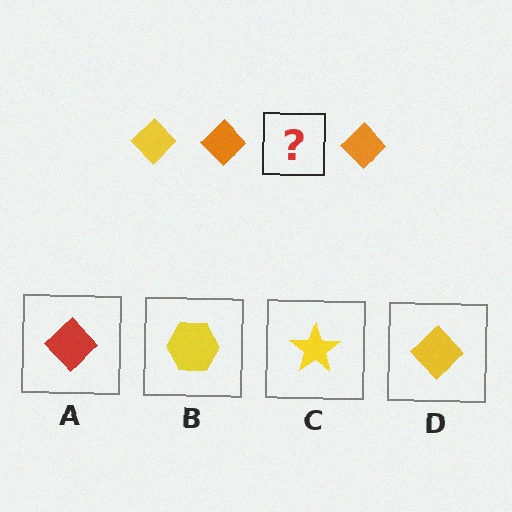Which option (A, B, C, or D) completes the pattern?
D.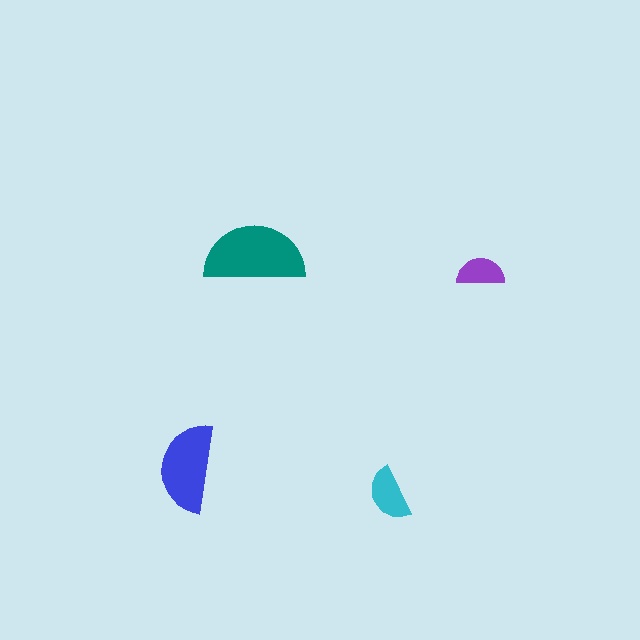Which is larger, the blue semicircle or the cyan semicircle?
The blue one.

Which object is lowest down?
The cyan semicircle is bottommost.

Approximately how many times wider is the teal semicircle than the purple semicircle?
About 2 times wider.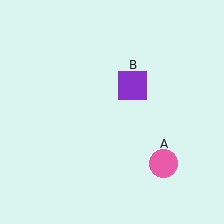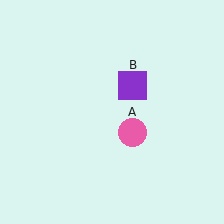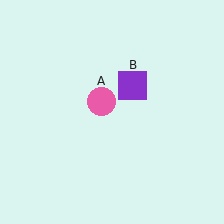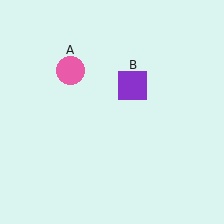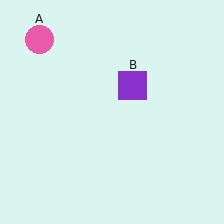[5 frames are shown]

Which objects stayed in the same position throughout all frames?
Purple square (object B) remained stationary.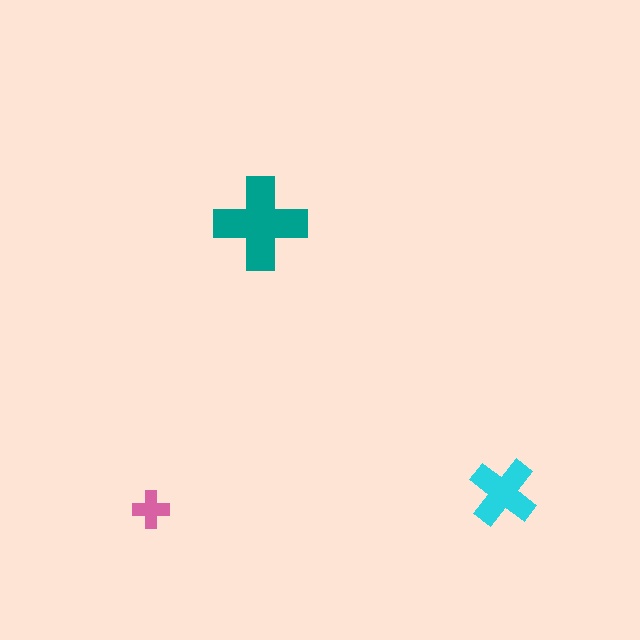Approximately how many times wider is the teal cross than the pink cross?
About 2.5 times wider.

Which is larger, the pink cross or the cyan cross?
The cyan one.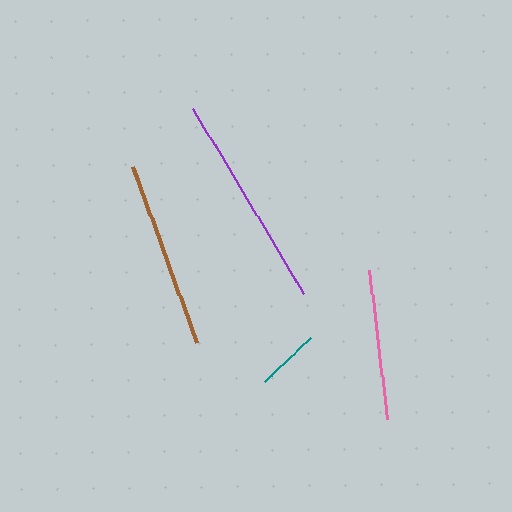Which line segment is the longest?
The purple line is the longest at approximately 217 pixels.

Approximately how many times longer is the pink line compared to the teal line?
The pink line is approximately 2.4 times the length of the teal line.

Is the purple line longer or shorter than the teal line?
The purple line is longer than the teal line.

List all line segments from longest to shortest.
From longest to shortest: purple, brown, pink, teal.